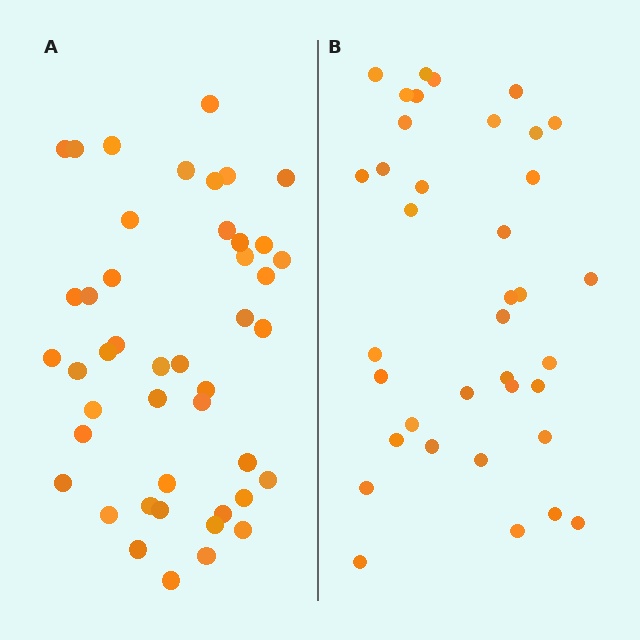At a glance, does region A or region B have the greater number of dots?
Region A (the left region) has more dots.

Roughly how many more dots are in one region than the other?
Region A has roughly 8 or so more dots than region B.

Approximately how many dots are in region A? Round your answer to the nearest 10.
About 40 dots. (The exact count is 45, which rounds to 40.)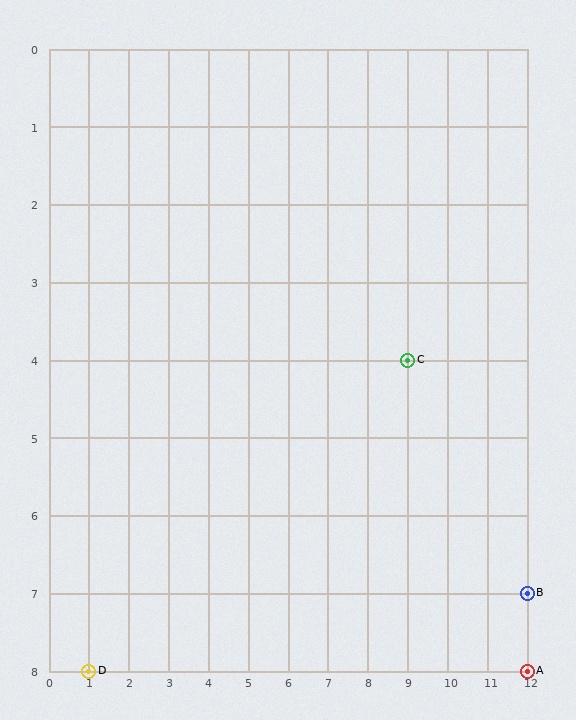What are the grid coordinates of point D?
Point D is at grid coordinates (1, 8).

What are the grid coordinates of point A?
Point A is at grid coordinates (12, 8).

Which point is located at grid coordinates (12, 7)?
Point B is at (12, 7).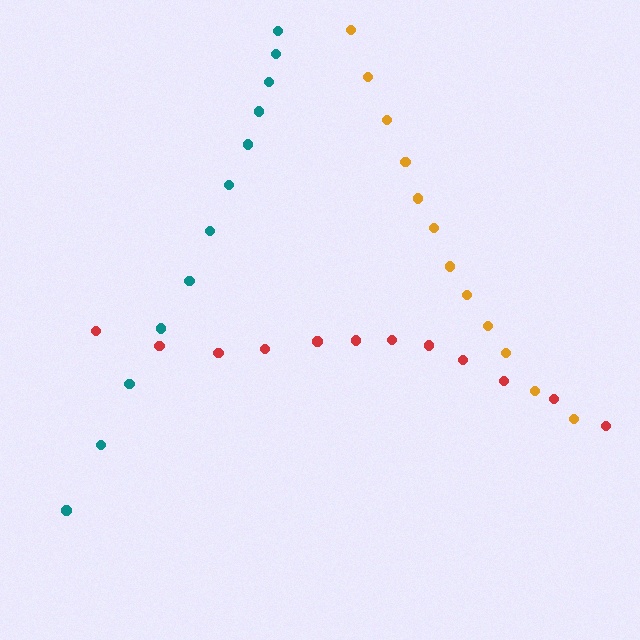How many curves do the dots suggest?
There are 3 distinct paths.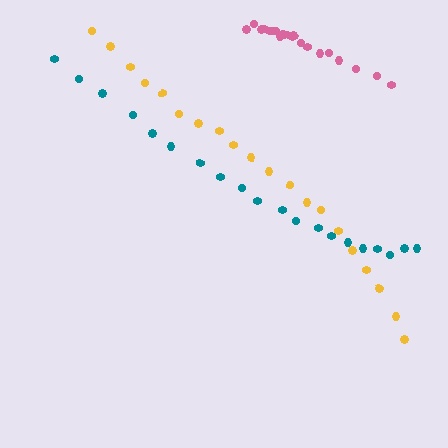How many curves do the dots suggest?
There are 3 distinct paths.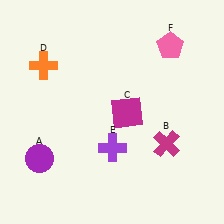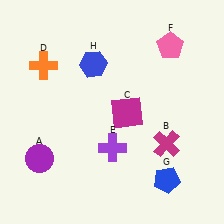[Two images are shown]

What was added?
A blue pentagon (G), a blue hexagon (H) were added in Image 2.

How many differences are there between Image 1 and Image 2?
There are 2 differences between the two images.